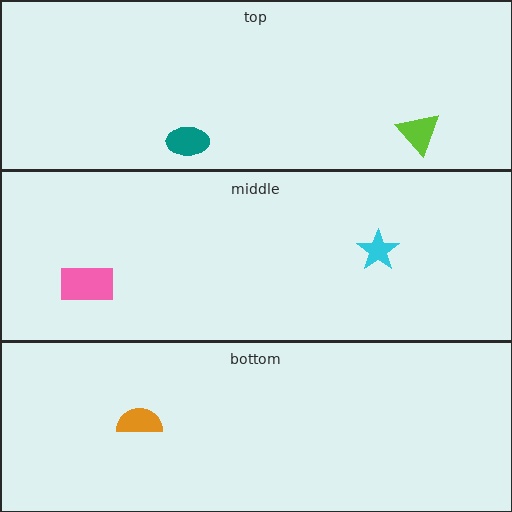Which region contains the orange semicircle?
The bottom region.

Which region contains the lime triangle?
The top region.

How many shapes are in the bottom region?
1.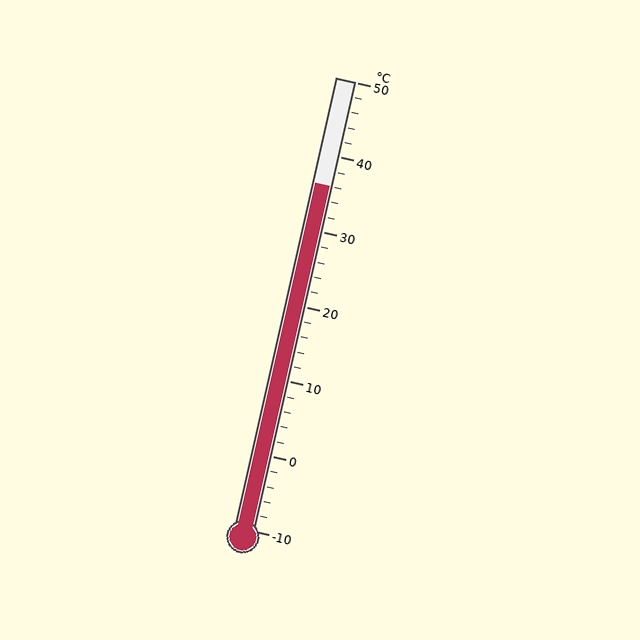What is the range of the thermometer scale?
The thermometer scale ranges from -10°C to 50°C.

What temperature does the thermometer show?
The thermometer shows approximately 36°C.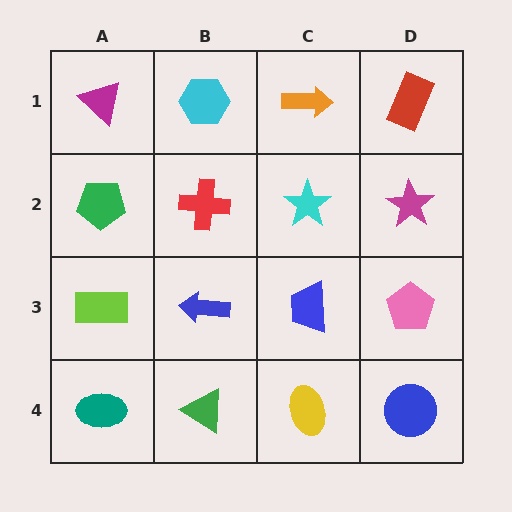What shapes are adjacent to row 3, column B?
A red cross (row 2, column B), a green triangle (row 4, column B), a lime rectangle (row 3, column A), a blue trapezoid (row 3, column C).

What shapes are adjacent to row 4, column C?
A blue trapezoid (row 3, column C), a green triangle (row 4, column B), a blue circle (row 4, column D).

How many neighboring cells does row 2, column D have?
3.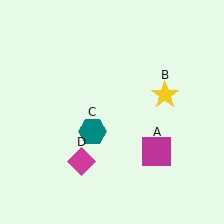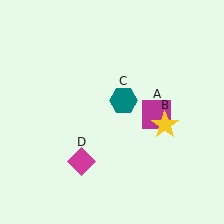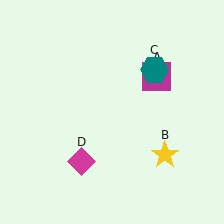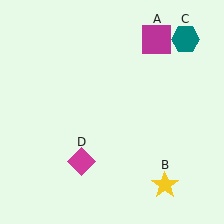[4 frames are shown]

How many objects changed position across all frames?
3 objects changed position: magenta square (object A), yellow star (object B), teal hexagon (object C).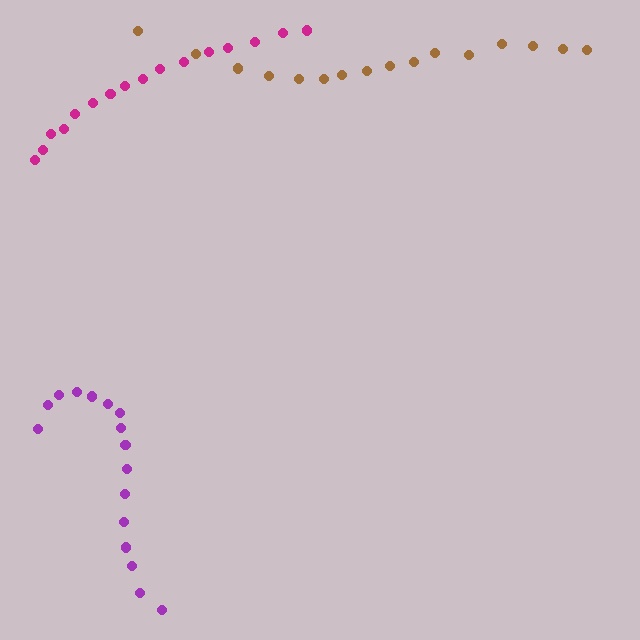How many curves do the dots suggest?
There are 3 distinct paths.